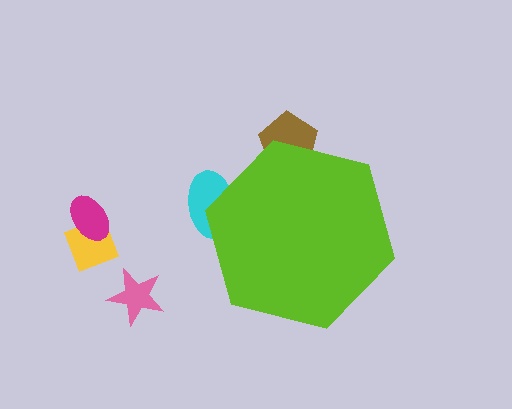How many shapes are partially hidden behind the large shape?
2 shapes are partially hidden.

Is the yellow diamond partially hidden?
No, the yellow diamond is fully visible.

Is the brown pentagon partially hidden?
Yes, the brown pentagon is partially hidden behind the lime hexagon.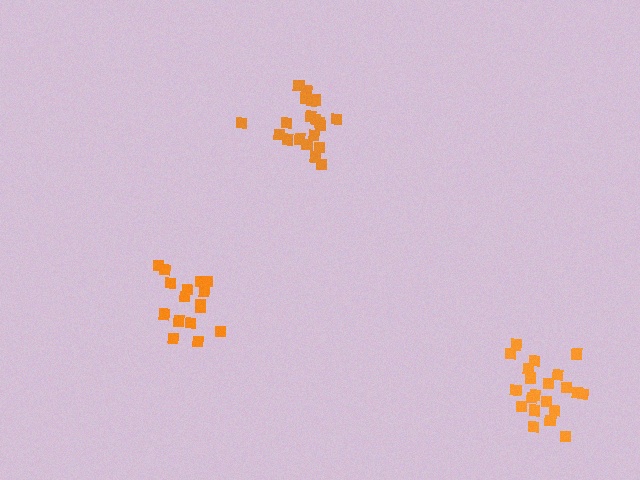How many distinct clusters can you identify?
There are 3 distinct clusters.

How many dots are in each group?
Group 1: 21 dots, Group 2: 16 dots, Group 3: 20 dots (57 total).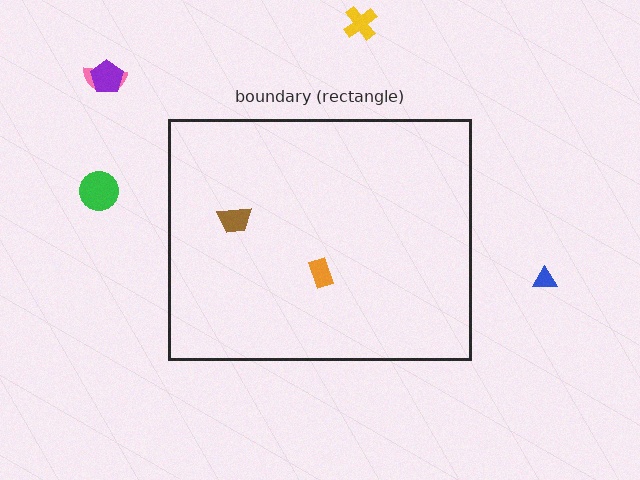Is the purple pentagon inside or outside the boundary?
Outside.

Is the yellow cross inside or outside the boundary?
Outside.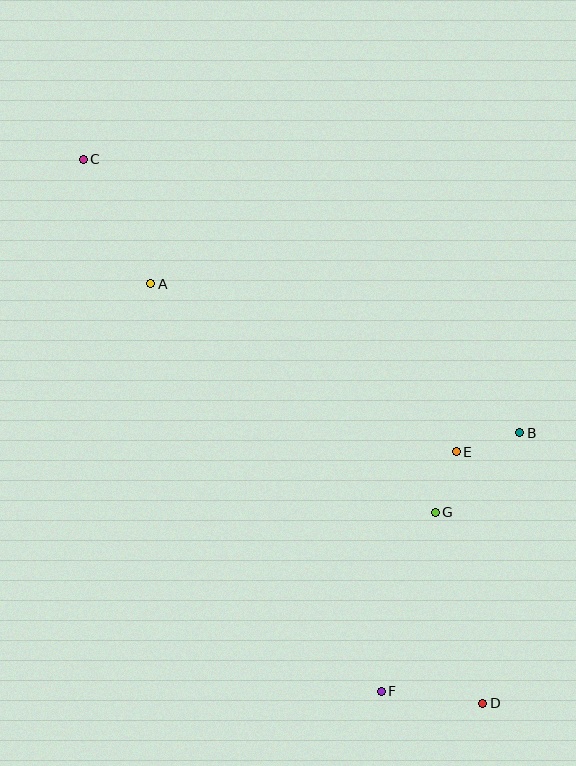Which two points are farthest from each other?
Points C and D are farthest from each other.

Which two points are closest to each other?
Points E and G are closest to each other.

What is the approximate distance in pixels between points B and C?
The distance between B and C is approximately 515 pixels.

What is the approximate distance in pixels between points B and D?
The distance between B and D is approximately 273 pixels.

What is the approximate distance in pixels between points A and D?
The distance between A and D is approximately 535 pixels.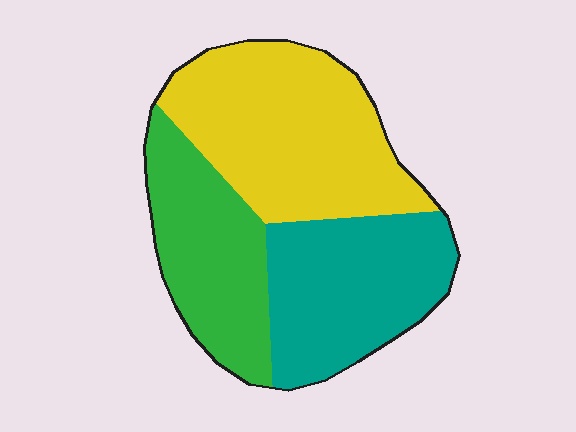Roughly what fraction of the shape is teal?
Teal covers about 30% of the shape.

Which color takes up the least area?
Green, at roughly 25%.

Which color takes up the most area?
Yellow, at roughly 40%.